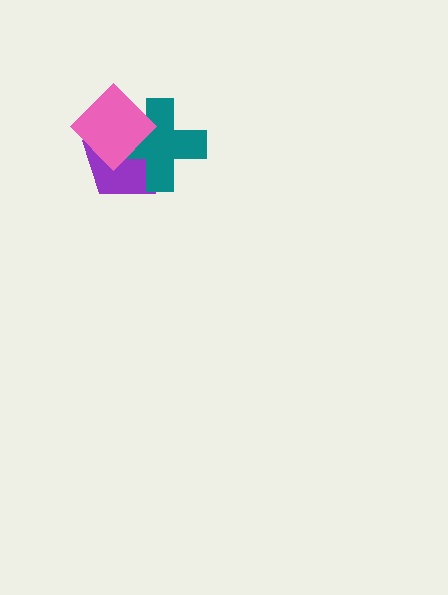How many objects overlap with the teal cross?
2 objects overlap with the teal cross.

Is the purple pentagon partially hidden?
Yes, it is partially covered by another shape.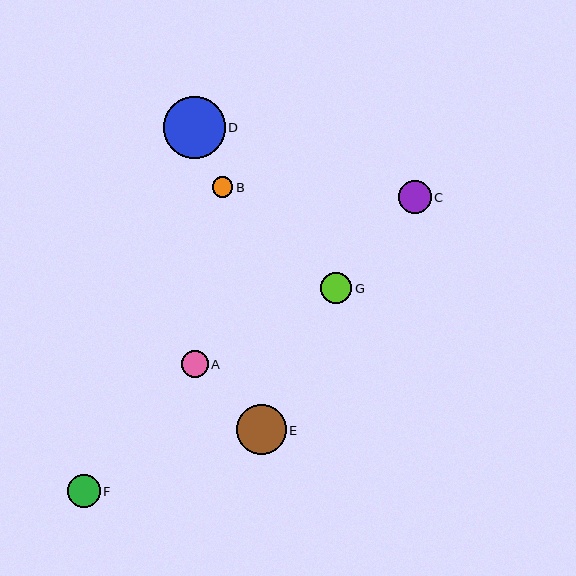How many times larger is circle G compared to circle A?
Circle G is approximately 1.2 times the size of circle A.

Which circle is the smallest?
Circle B is the smallest with a size of approximately 20 pixels.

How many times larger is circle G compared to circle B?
Circle G is approximately 1.5 times the size of circle B.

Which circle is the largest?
Circle D is the largest with a size of approximately 62 pixels.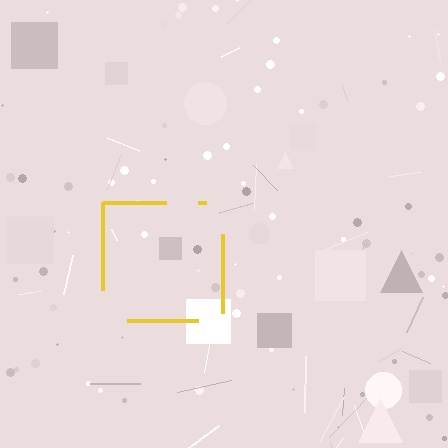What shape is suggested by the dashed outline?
The dashed outline suggests a square.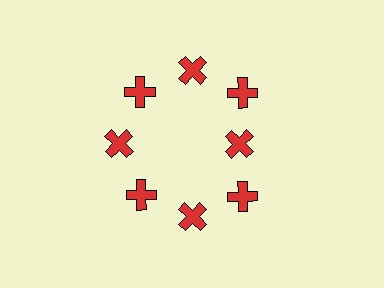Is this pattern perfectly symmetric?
No. The 8 red crosses are arranged in a ring, but one element near the 3 o'clock position is pulled inward toward the center, breaking the 8-fold rotational symmetry.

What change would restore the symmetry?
The symmetry would be restored by moving it outward, back onto the ring so that all 8 crosses sit at equal angles and equal distance from the center.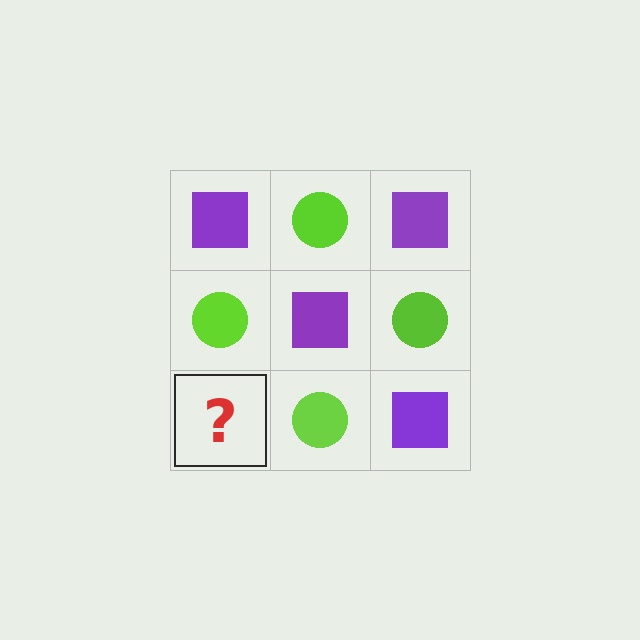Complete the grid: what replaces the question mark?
The question mark should be replaced with a purple square.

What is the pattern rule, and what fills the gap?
The rule is that it alternates purple square and lime circle in a checkerboard pattern. The gap should be filled with a purple square.